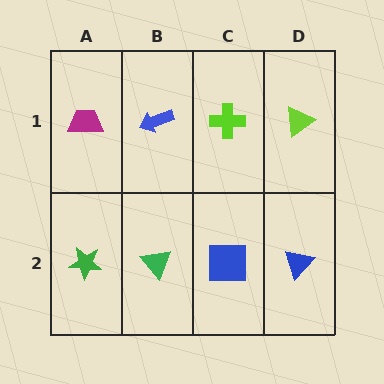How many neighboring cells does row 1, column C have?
3.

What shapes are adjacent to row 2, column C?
A lime cross (row 1, column C), a green triangle (row 2, column B), a blue triangle (row 2, column D).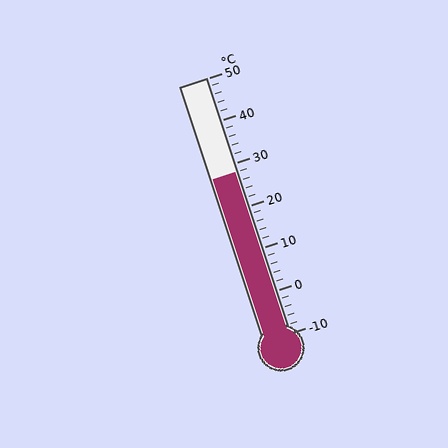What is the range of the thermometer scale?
The thermometer scale ranges from -10°C to 50°C.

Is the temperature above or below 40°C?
The temperature is below 40°C.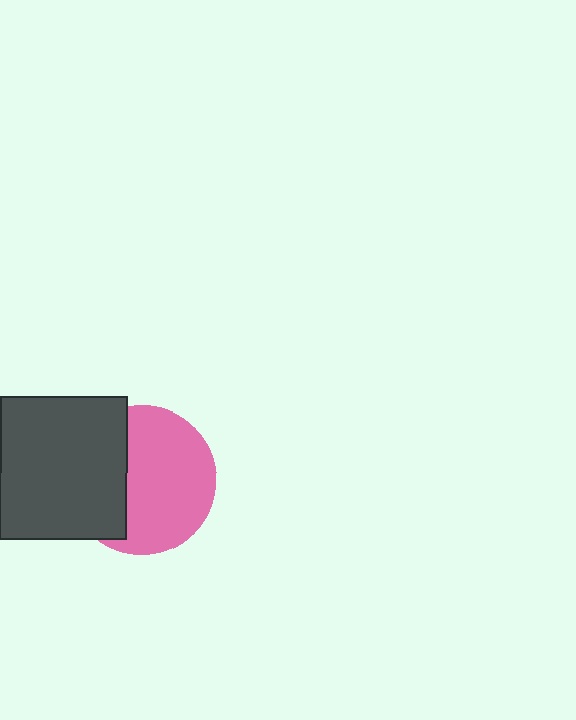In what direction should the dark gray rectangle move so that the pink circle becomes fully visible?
The dark gray rectangle should move left. That is the shortest direction to clear the overlap and leave the pink circle fully visible.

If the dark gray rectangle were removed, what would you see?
You would see the complete pink circle.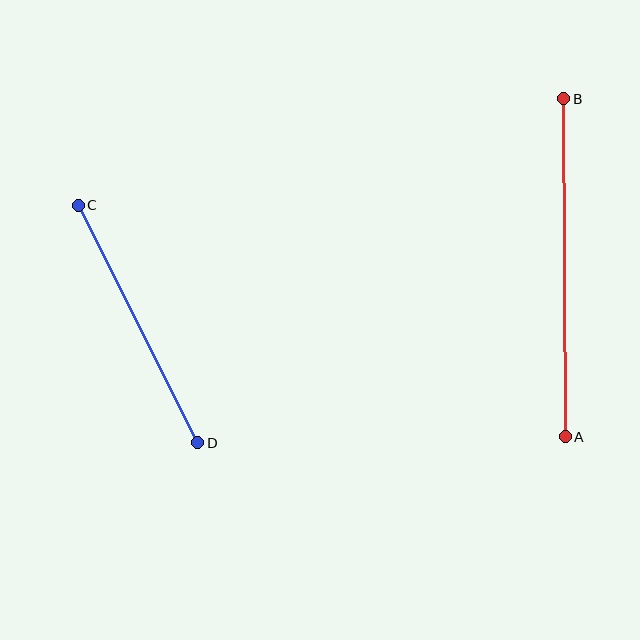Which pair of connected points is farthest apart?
Points A and B are farthest apart.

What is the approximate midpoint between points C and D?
The midpoint is at approximately (138, 324) pixels.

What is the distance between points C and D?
The distance is approximately 266 pixels.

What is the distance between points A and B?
The distance is approximately 338 pixels.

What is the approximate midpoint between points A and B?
The midpoint is at approximately (565, 268) pixels.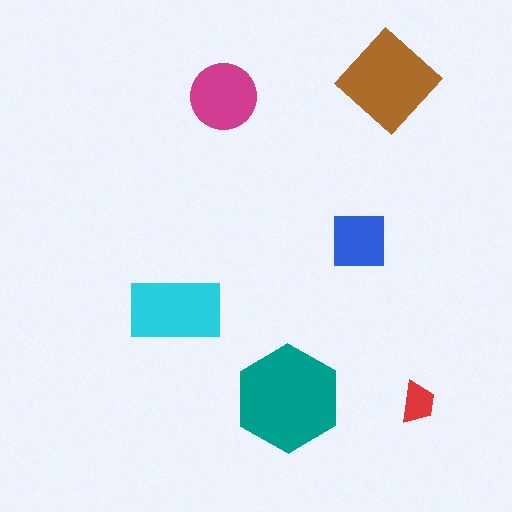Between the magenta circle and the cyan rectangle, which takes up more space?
The cyan rectangle.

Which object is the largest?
The teal hexagon.